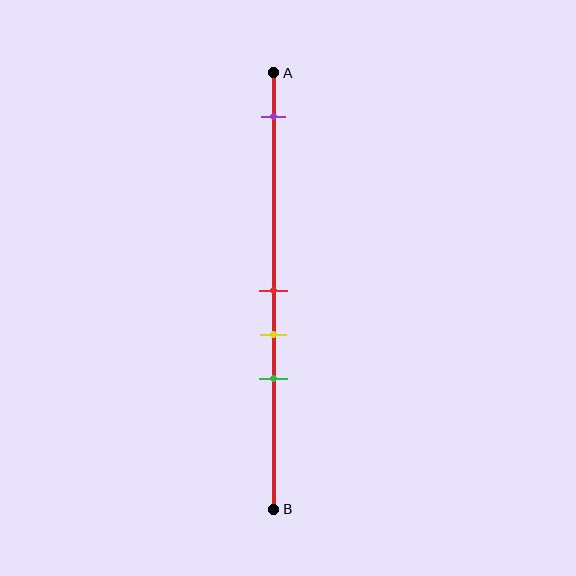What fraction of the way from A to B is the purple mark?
The purple mark is approximately 10% (0.1) of the way from A to B.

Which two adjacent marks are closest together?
The red and yellow marks are the closest adjacent pair.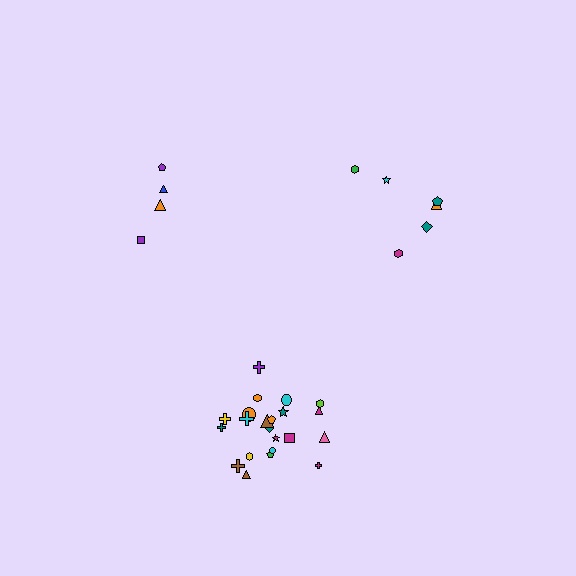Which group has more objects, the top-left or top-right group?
The top-right group.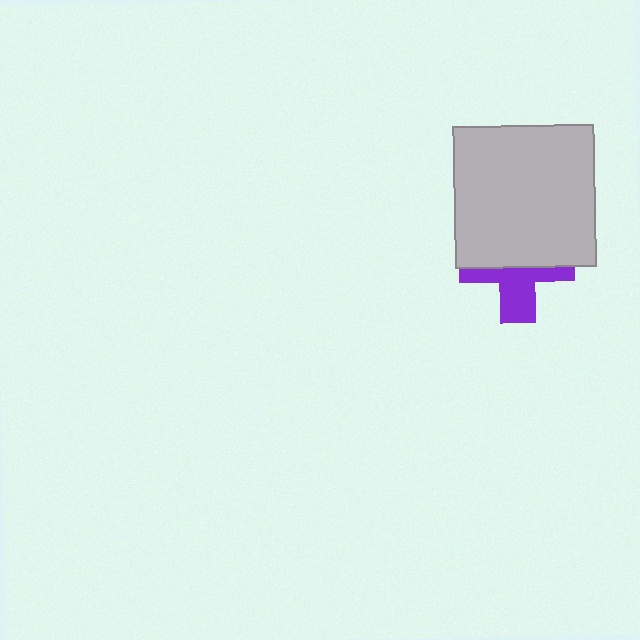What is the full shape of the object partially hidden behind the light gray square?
The partially hidden object is a purple cross.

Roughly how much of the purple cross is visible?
A small part of it is visible (roughly 44%).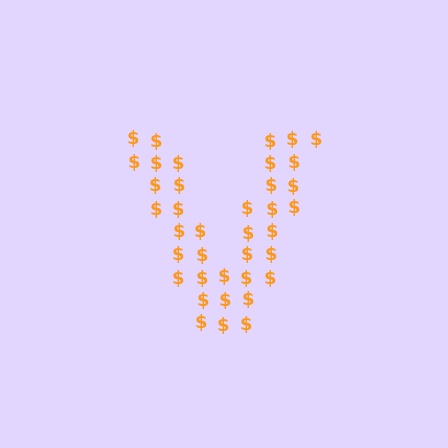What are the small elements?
The small elements are dollar signs.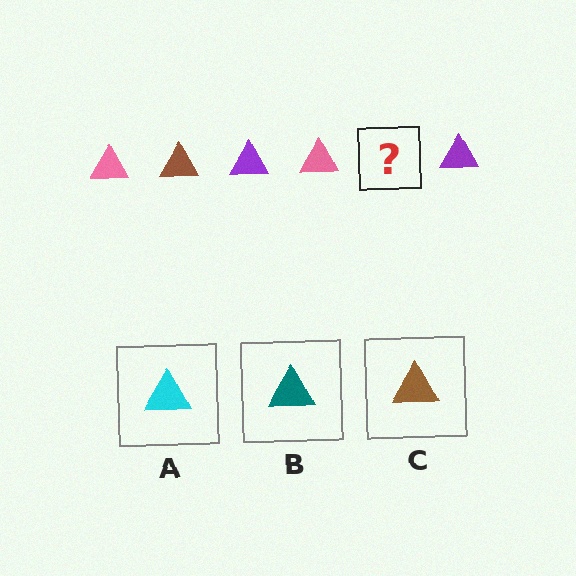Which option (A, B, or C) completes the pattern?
C.